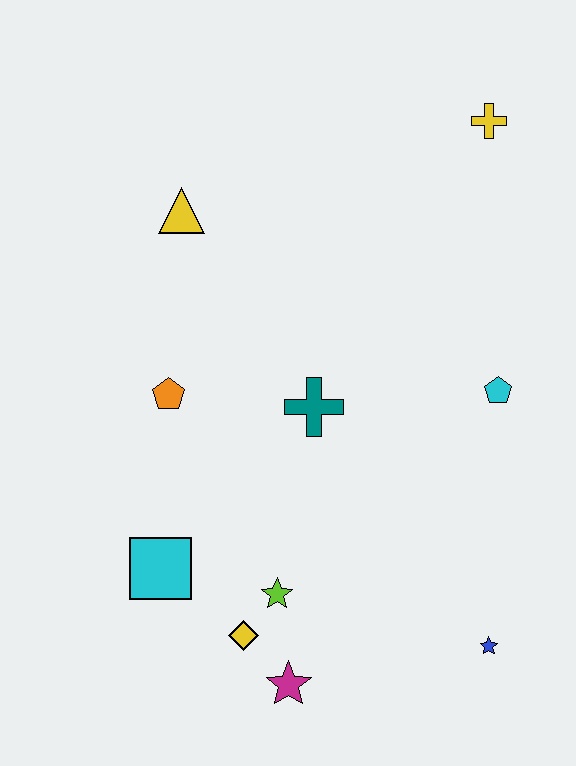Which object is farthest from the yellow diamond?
The yellow cross is farthest from the yellow diamond.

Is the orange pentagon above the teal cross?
Yes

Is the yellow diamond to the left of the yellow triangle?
No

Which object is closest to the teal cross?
The orange pentagon is closest to the teal cross.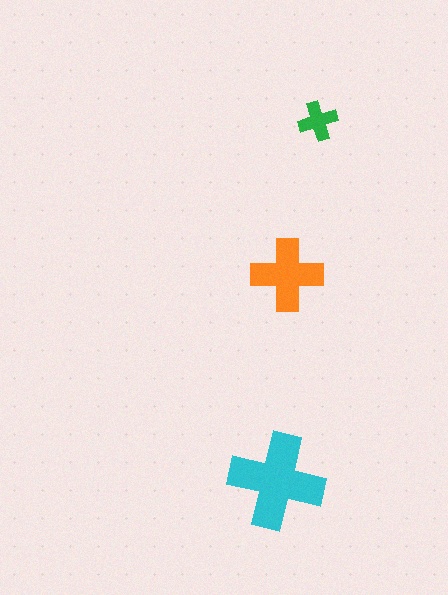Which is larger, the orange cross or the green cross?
The orange one.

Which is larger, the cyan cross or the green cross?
The cyan one.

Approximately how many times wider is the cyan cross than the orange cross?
About 1.5 times wider.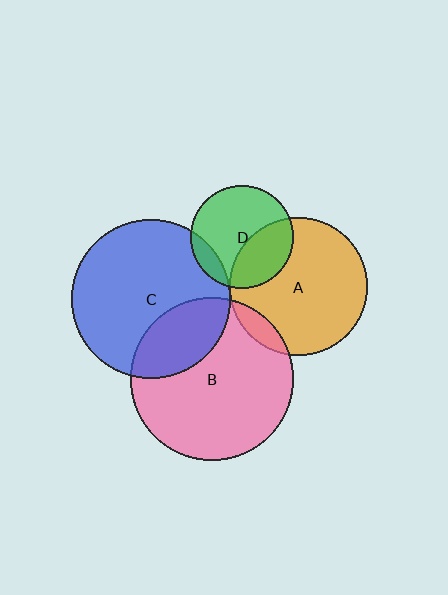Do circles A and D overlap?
Yes.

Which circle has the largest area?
Circle B (pink).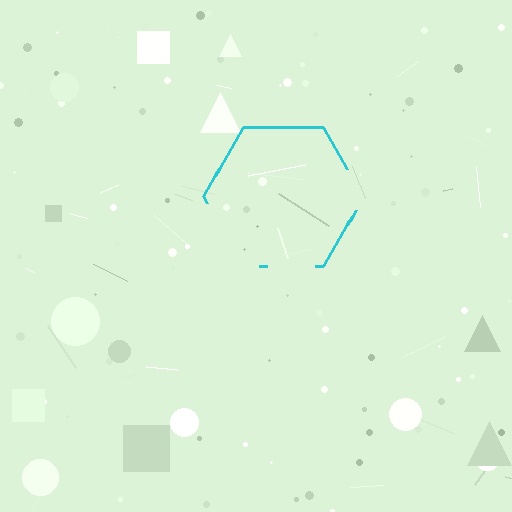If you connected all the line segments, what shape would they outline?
They would outline a hexagon.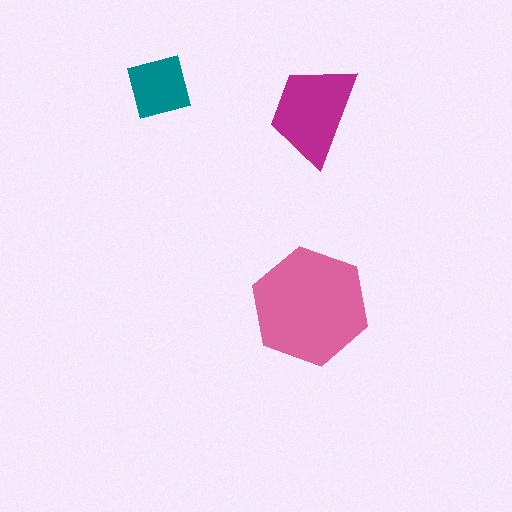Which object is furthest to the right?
The pink hexagon is rightmost.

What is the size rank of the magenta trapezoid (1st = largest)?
2nd.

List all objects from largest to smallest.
The pink hexagon, the magenta trapezoid, the teal square.